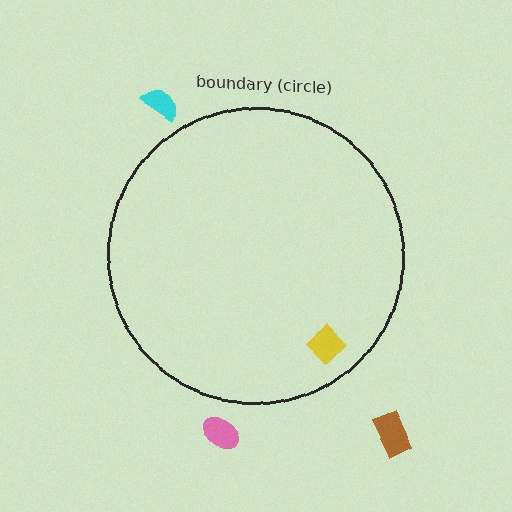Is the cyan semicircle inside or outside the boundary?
Outside.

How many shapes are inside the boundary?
1 inside, 3 outside.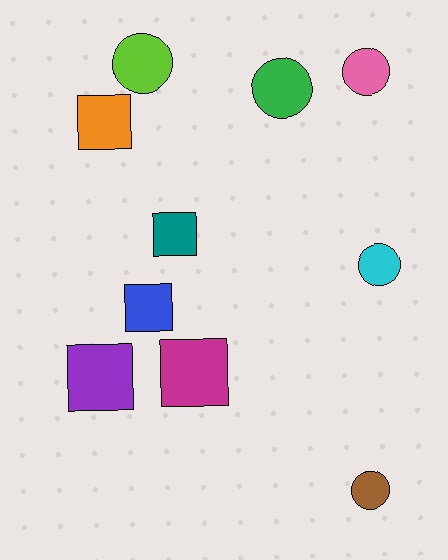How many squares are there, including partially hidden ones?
There are 5 squares.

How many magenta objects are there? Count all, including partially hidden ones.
There is 1 magenta object.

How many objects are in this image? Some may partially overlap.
There are 10 objects.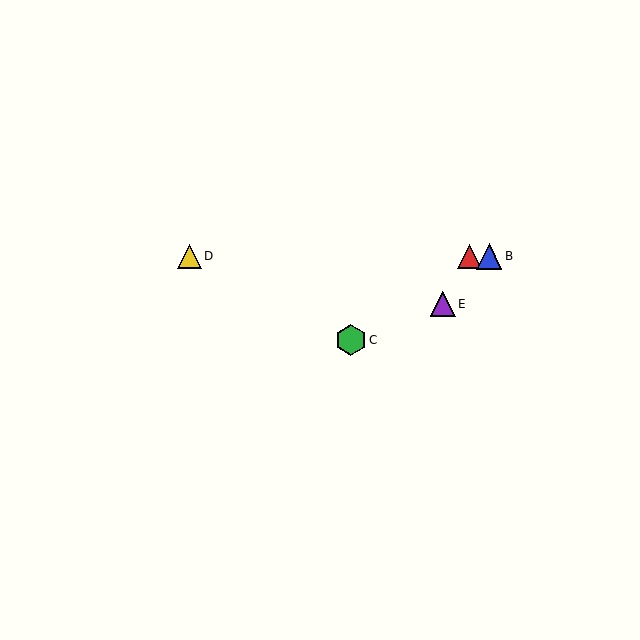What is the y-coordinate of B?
Object B is at y≈256.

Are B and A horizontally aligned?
Yes, both are at y≈256.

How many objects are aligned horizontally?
3 objects (A, B, D) are aligned horizontally.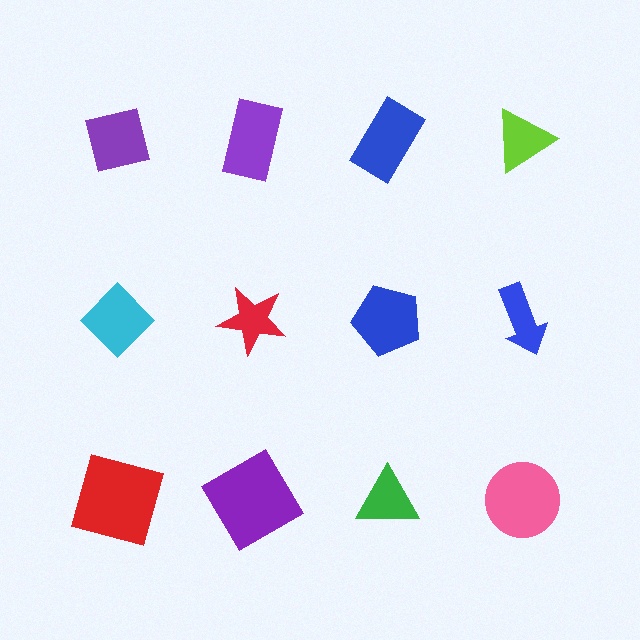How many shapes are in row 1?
4 shapes.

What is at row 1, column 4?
A lime triangle.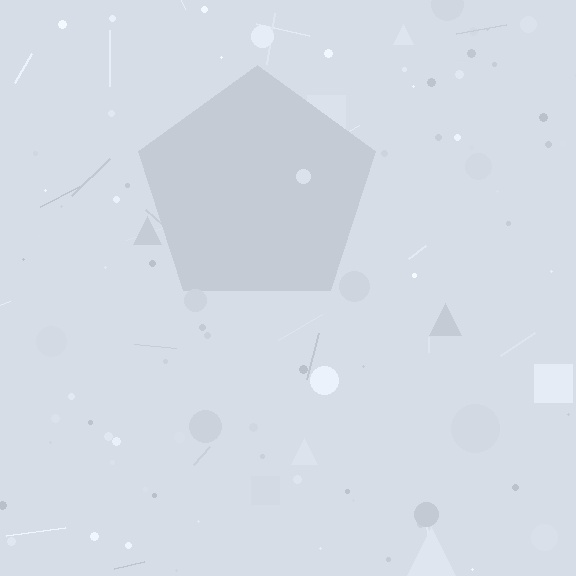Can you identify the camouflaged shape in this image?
The camouflaged shape is a pentagon.